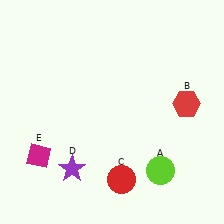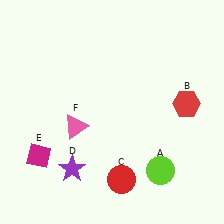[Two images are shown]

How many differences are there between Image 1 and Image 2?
There is 1 difference between the two images.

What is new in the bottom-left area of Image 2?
A pink triangle (F) was added in the bottom-left area of Image 2.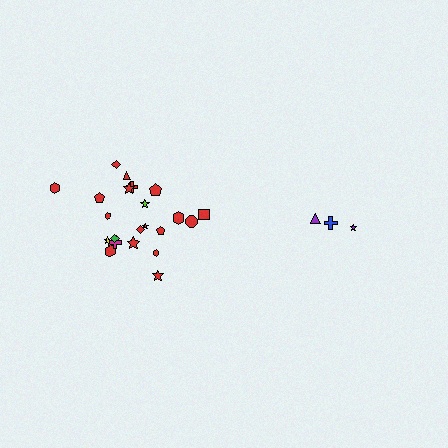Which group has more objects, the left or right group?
The left group.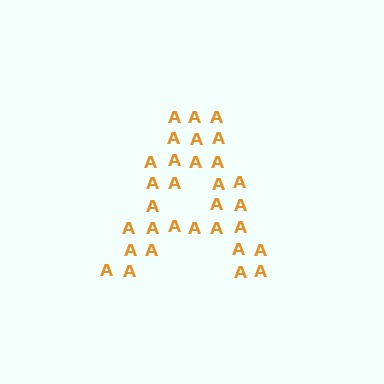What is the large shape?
The large shape is the letter A.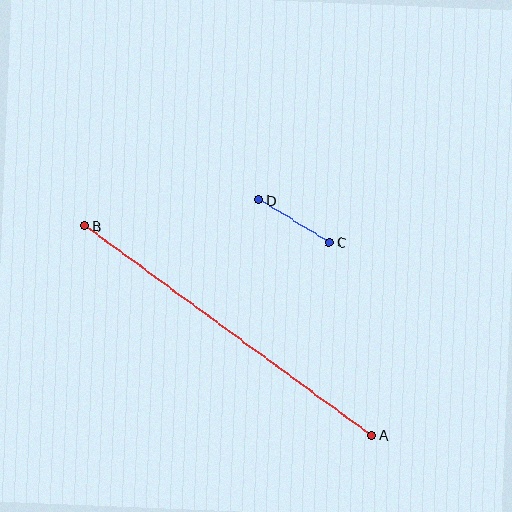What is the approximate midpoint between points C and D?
The midpoint is at approximately (294, 221) pixels.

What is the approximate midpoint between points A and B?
The midpoint is at approximately (228, 330) pixels.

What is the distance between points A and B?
The distance is approximately 355 pixels.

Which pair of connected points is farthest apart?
Points A and B are farthest apart.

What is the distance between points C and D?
The distance is approximately 82 pixels.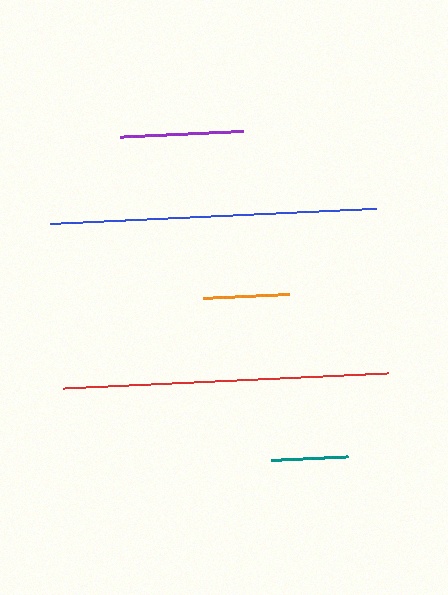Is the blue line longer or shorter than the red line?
The blue line is longer than the red line.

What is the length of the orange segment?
The orange segment is approximately 86 pixels long.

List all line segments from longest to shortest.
From longest to shortest: blue, red, purple, orange, teal.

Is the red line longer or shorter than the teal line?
The red line is longer than the teal line.